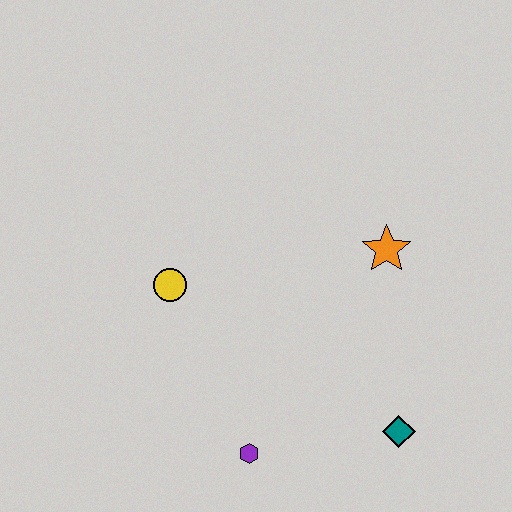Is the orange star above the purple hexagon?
Yes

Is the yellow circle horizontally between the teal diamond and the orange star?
No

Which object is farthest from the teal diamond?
The yellow circle is farthest from the teal diamond.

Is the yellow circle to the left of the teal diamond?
Yes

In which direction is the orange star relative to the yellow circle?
The orange star is to the right of the yellow circle.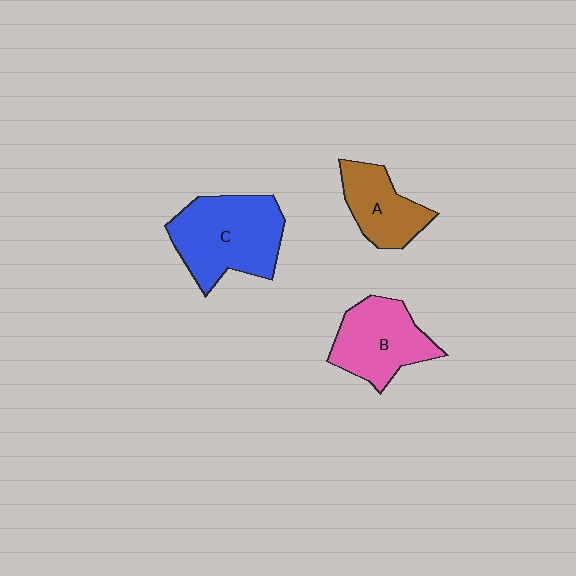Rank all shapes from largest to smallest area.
From largest to smallest: C (blue), B (pink), A (brown).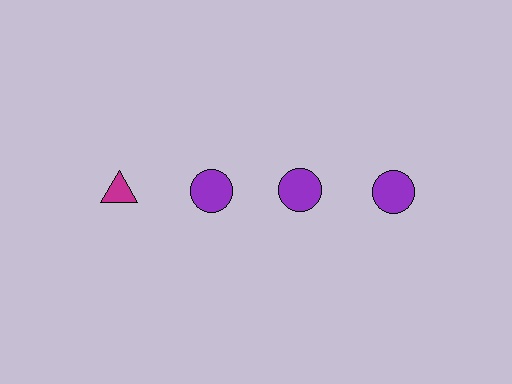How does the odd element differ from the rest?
It differs in both color (magenta instead of purple) and shape (triangle instead of circle).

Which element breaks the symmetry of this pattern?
The magenta triangle in the top row, leftmost column breaks the symmetry. All other shapes are purple circles.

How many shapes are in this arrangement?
There are 4 shapes arranged in a grid pattern.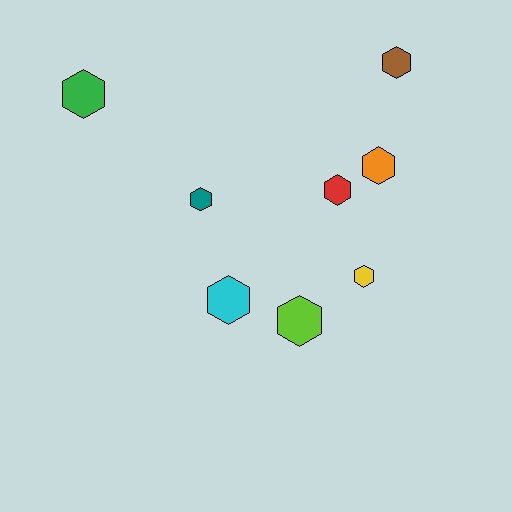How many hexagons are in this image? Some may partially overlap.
There are 8 hexagons.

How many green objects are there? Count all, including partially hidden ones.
There is 1 green object.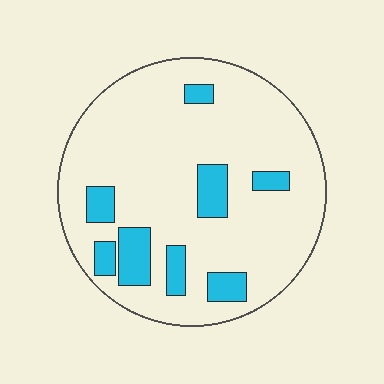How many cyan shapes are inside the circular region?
8.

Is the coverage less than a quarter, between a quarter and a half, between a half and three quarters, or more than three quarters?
Less than a quarter.